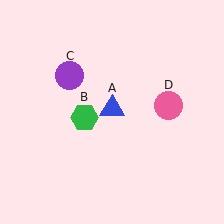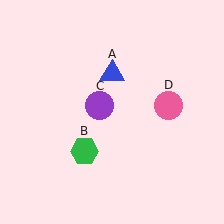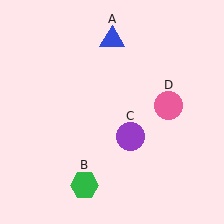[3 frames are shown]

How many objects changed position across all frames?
3 objects changed position: blue triangle (object A), green hexagon (object B), purple circle (object C).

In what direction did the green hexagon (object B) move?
The green hexagon (object B) moved down.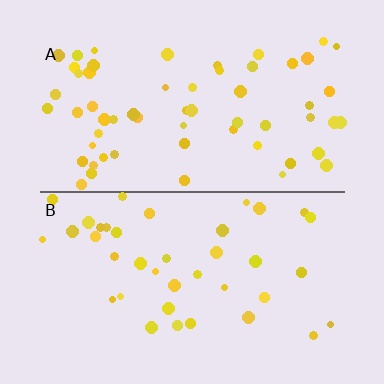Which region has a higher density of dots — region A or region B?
A (the top).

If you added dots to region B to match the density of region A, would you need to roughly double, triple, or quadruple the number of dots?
Approximately double.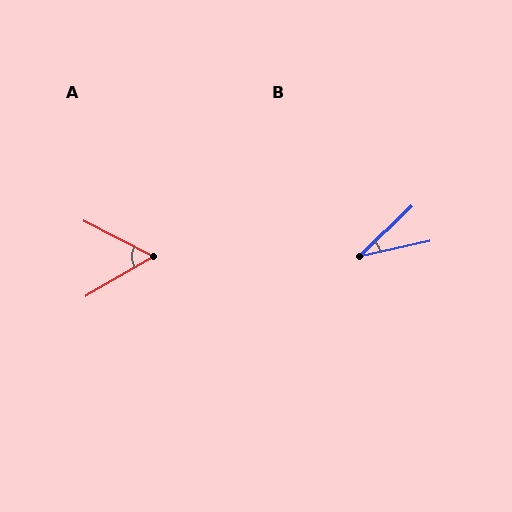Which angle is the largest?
A, at approximately 58 degrees.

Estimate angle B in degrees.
Approximately 32 degrees.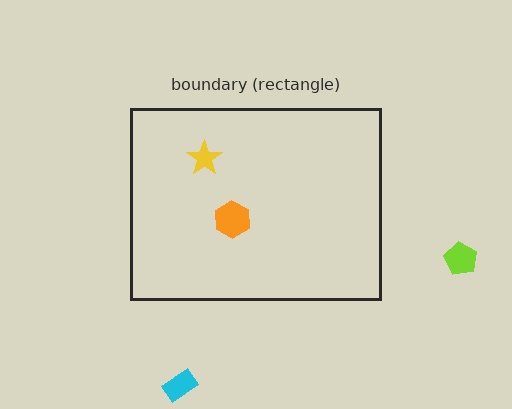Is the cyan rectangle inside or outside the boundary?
Outside.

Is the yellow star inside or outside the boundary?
Inside.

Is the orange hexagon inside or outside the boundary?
Inside.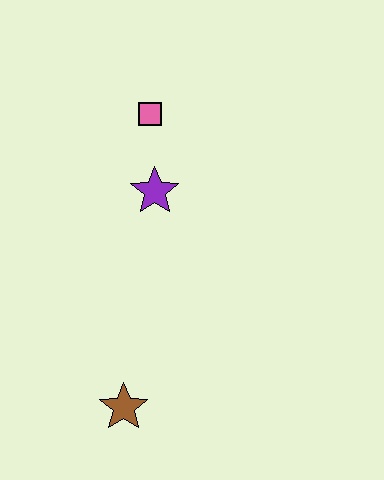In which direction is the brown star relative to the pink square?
The brown star is below the pink square.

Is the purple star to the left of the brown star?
No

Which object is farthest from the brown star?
The pink square is farthest from the brown star.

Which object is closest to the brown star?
The purple star is closest to the brown star.